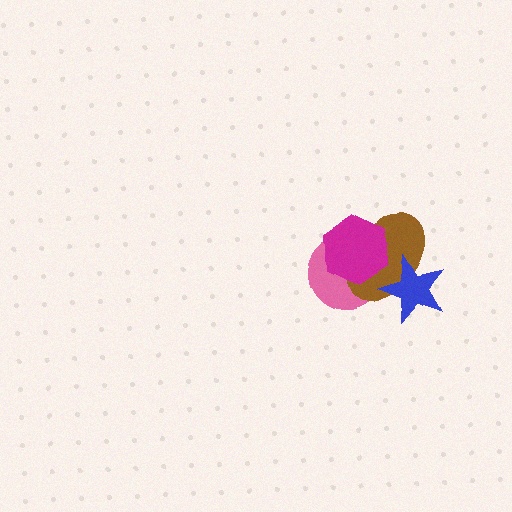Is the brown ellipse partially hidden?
Yes, it is partially covered by another shape.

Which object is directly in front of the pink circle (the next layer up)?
The brown ellipse is directly in front of the pink circle.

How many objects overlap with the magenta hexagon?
2 objects overlap with the magenta hexagon.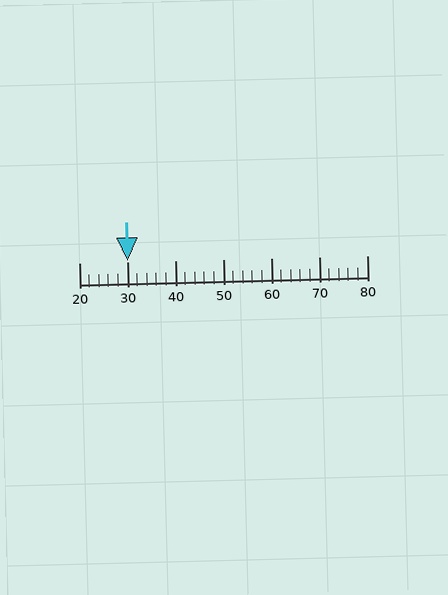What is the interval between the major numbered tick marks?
The major tick marks are spaced 10 units apart.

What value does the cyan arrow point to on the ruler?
The cyan arrow points to approximately 30.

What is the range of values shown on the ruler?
The ruler shows values from 20 to 80.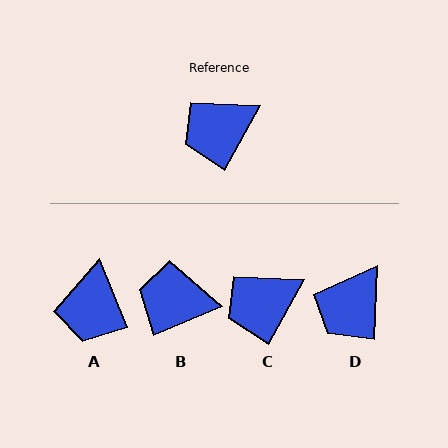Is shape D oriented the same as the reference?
No, it is off by about 27 degrees.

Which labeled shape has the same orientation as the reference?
C.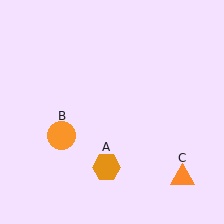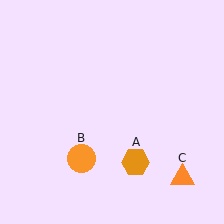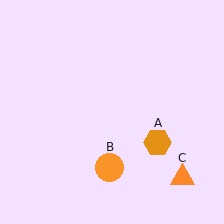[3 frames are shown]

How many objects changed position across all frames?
2 objects changed position: orange hexagon (object A), orange circle (object B).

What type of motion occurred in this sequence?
The orange hexagon (object A), orange circle (object B) rotated counterclockwise around the center of the scene.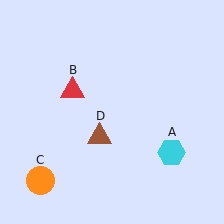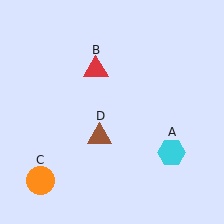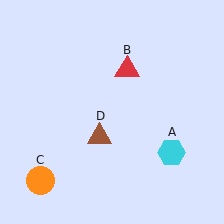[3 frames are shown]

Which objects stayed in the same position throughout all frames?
Cyan hexagon (object A) and orange circle (object C) and brown triangle (object D) remained stationary.